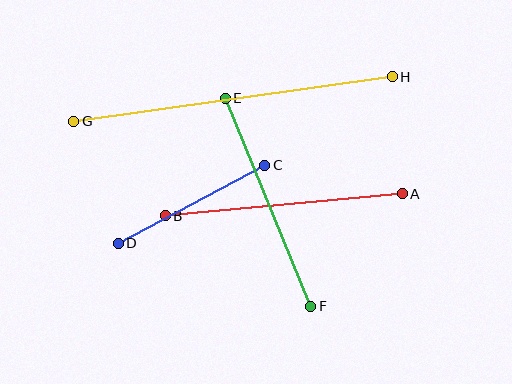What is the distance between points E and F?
The distance is approximately 225 pixels.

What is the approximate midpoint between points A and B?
The midpoint is at approximately (284, 205) pixels.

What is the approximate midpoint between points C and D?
The midpoint is at approximately (192, 204) pixels.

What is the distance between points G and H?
The distance is approximately 322 pixels.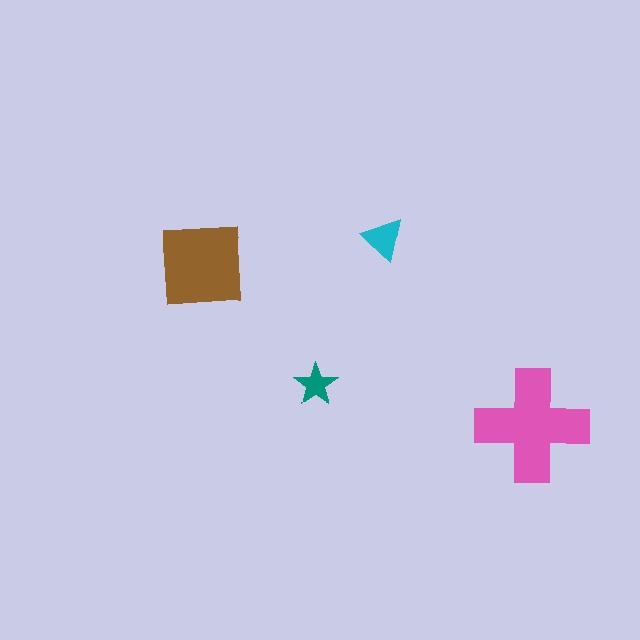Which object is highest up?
The cyan triangle is topmost.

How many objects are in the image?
There are 4 objects in the image.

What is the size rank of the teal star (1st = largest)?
4th.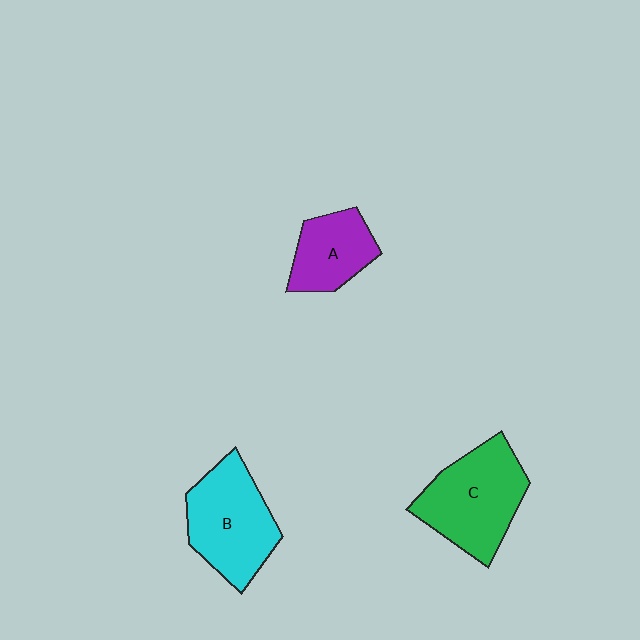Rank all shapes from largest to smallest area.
From largest to smallest: C (green), B (cyan), A (purple).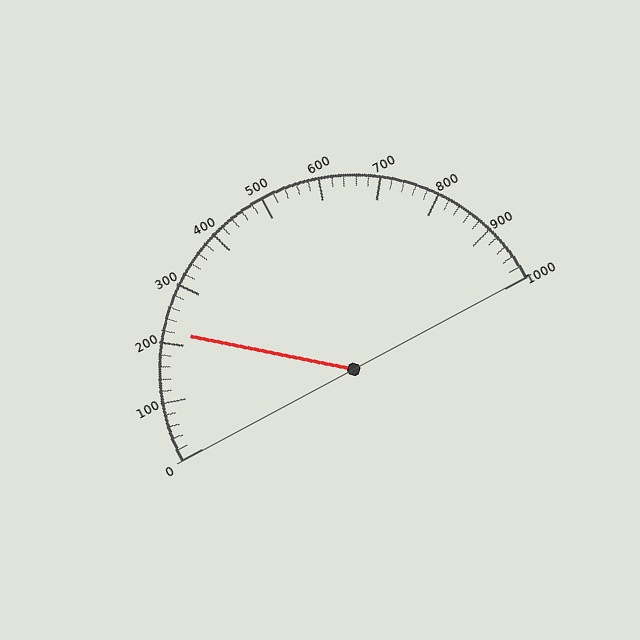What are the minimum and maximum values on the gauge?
The gauge ranges from 0 to 1000.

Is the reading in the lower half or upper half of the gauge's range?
The reading is in the lower half of the range (0 to 1000).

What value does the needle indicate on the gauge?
The needle indicates approximately 220.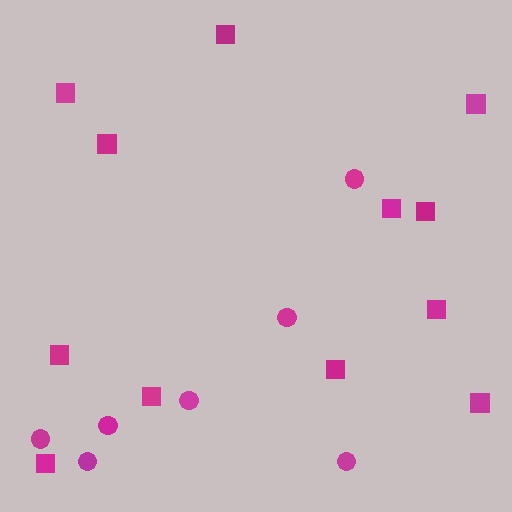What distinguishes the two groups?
There are 2 groups: one group of circles (7) and one group of squares (12).